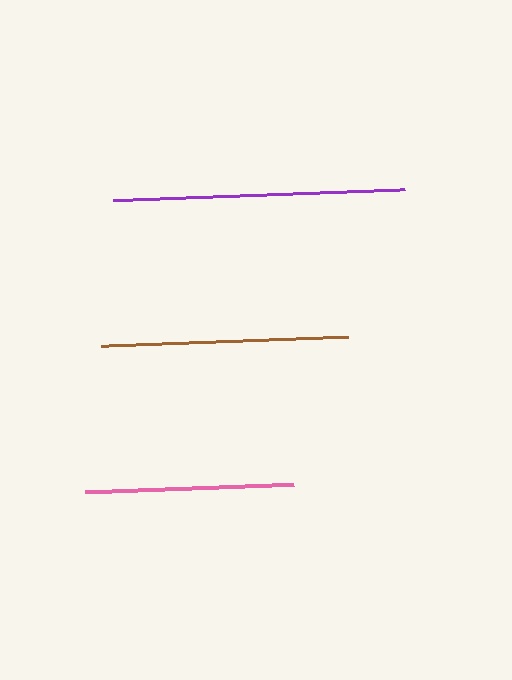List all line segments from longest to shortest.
From longest to shortest: purple, brown, pink.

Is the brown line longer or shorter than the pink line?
The brown line is longer than the pink line.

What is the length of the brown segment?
The brown segment is approximately 246 pixels long.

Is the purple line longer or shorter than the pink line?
The purple line is longer than the pink line.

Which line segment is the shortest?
The pink line is the shortest at approximately 209 pixels.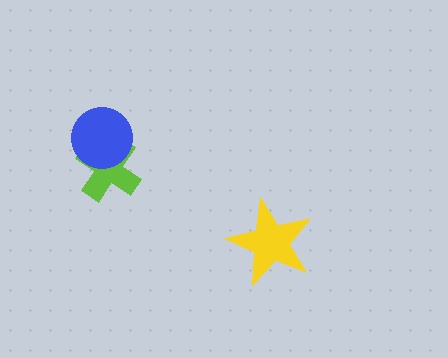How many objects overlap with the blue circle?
1 object overlaps with the blue circle.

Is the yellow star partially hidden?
No, no other shape covers it.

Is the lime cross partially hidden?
Yes, it is partially covered by another shape.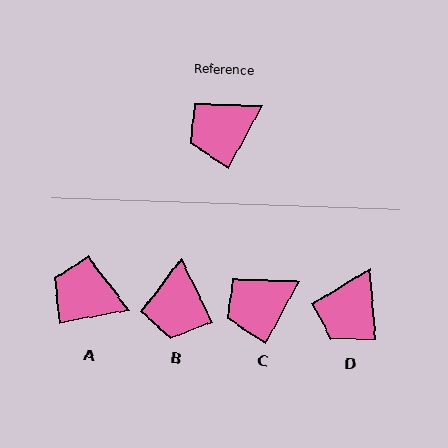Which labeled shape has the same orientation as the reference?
C.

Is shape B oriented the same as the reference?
No, it is off by about 55 degrees.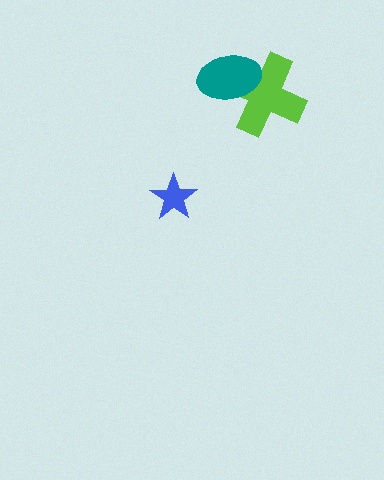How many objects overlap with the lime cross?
1 object overlaps with the lime cross.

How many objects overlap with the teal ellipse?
1 object overlaps with the teal ellipse.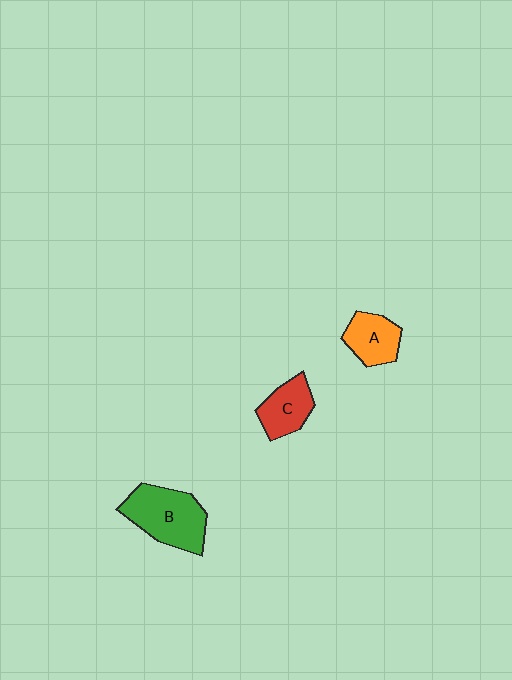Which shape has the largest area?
Shape B (green).